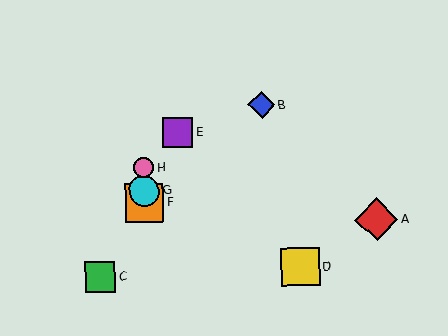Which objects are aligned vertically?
Objects F, G, H are aligned vertically.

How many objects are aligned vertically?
3 objects (F, G, H) are aligned vertically.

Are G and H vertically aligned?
Yes, both are at x≈144.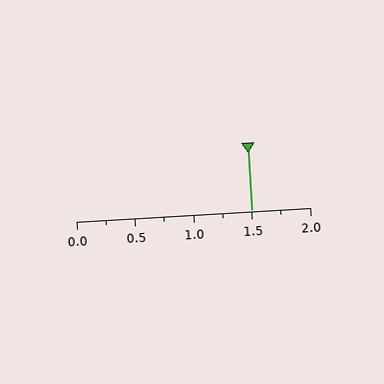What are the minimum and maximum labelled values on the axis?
The axis runs from 0.0 to 2.0.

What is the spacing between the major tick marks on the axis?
The major ticks are spaced 0.5 apart.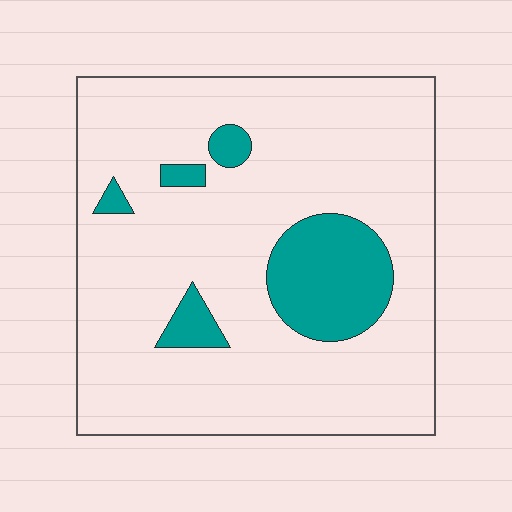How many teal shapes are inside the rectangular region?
5.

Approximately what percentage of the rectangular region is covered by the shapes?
Approximately 15%.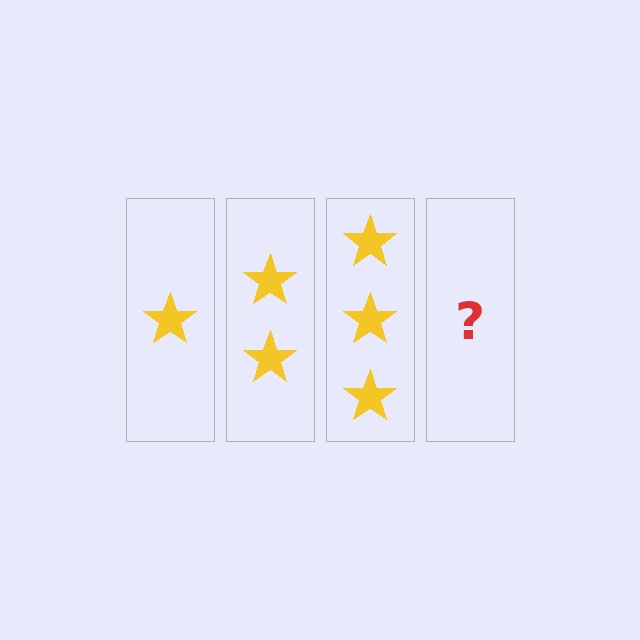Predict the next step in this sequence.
The next step is 4 stars.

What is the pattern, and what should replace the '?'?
The pattern is that each step adds one more star. The '?' should be 4 stars.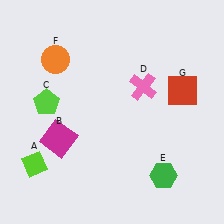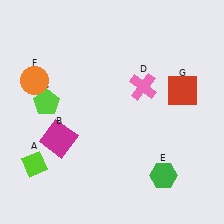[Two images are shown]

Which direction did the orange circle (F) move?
The orange circle (F) moved left.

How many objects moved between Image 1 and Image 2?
1 object moved between the two images.